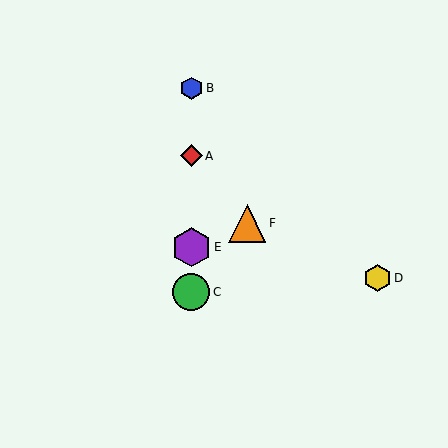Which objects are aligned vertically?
Objects A, B, C, E are aligned vertically.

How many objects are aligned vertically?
4 objects (A, B, C, E) are aligned vertically.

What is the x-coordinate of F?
Object F is at x≈247.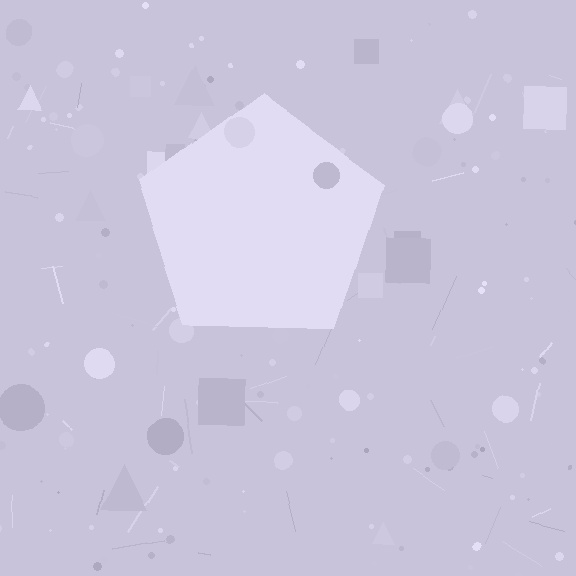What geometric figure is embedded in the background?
A pentagon is embedded in the background.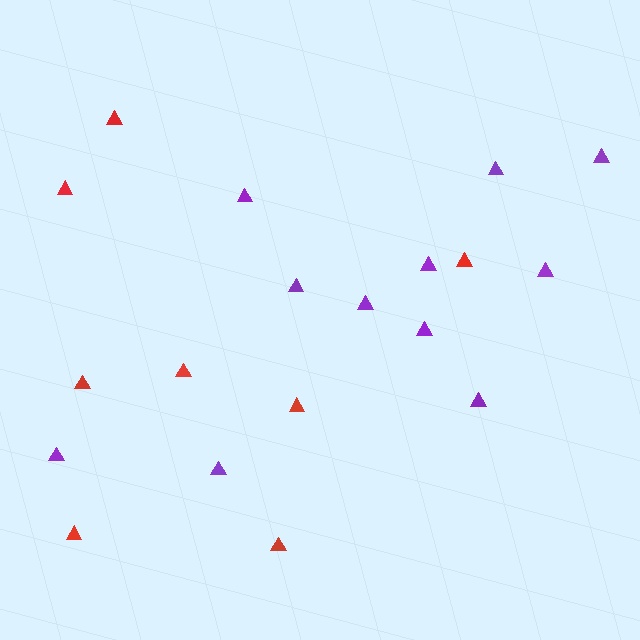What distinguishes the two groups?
There are 2 groups: one group of purple triangles (11) and one group of red triangles (8).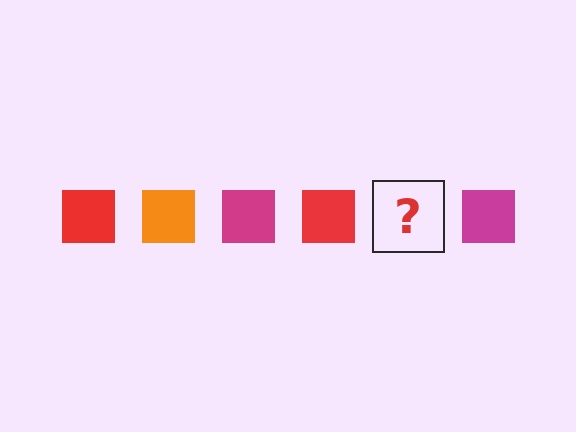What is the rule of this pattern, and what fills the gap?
The rule is that the pattern cycles through red, orange, magenta squares. The gap should be filled with an orange square.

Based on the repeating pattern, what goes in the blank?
The blank should be an orange square.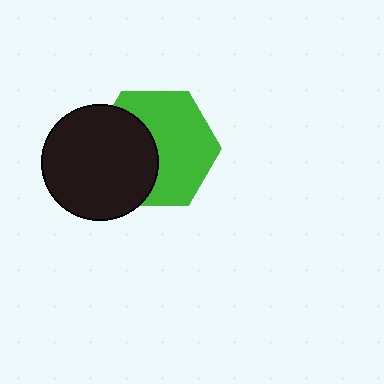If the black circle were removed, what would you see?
You would see the complete green hexagon.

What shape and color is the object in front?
The object in front is a black circle.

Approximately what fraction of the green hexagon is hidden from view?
Roughly 41% of the green hexagon is hidden behind the black circle.